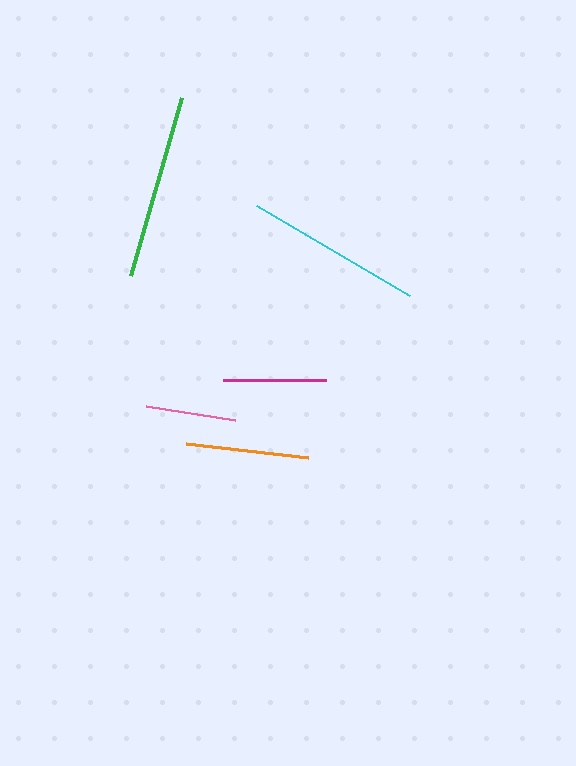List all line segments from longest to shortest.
From longest to shortest: green, cyan, orange, magenta, pink.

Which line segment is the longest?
The green line is the longest at approximately 185 pixels.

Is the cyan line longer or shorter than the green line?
The green line is longer than the cyan line.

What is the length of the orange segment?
The orange segment is approximately 123 pixels long.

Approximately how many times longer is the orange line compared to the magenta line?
The orange line is approximately 1.2 times the length of the magenta line.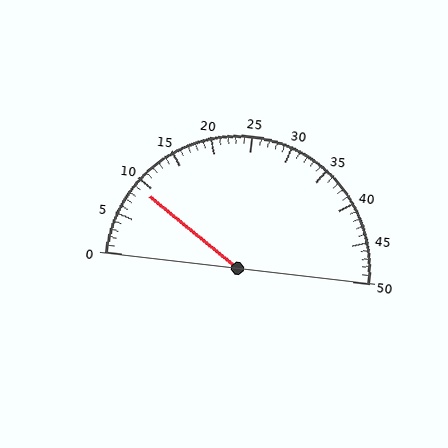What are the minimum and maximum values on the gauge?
The gauge ranges from 0 to 50.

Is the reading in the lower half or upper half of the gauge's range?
The reading is in the lower half of the range (0 to 50).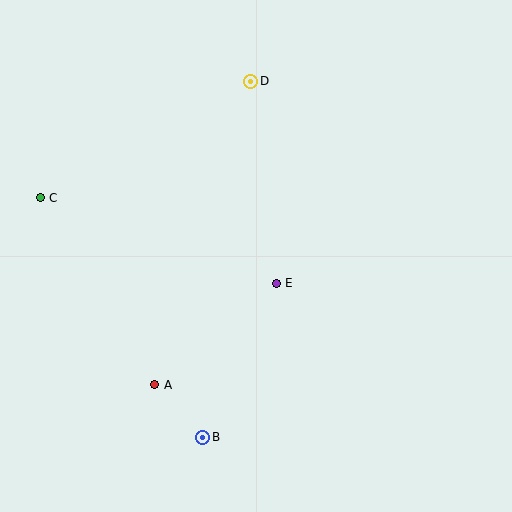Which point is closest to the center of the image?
Point E at (276, 283) is closest to the center.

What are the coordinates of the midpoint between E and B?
The midpoint between E and B is at (239, 360).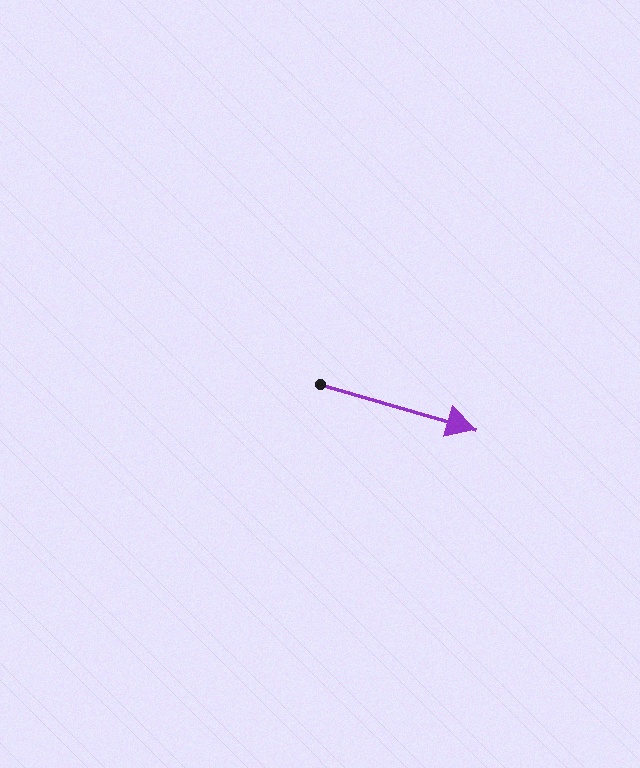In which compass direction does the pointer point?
East.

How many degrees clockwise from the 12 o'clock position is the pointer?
Approximately 106 degrees.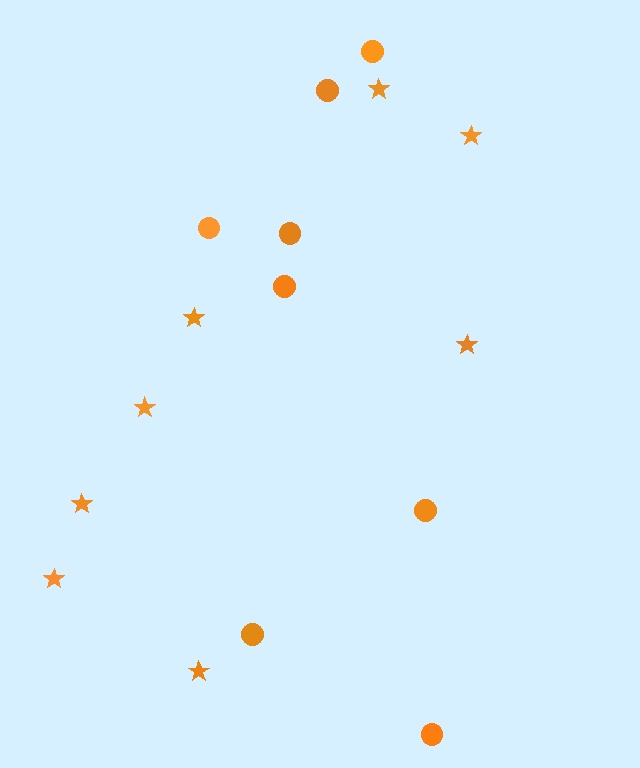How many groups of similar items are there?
There are 2 groups: one group of circles (8) and one group of stars (8).